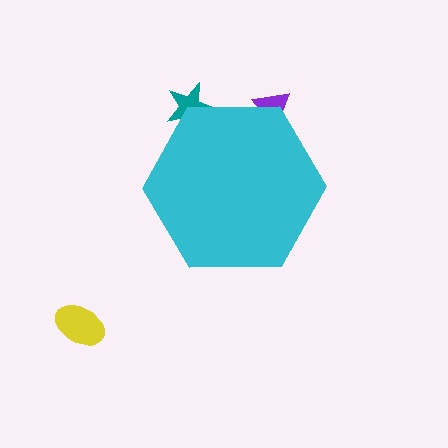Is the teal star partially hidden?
Yes, the teal star is partially hidden behind the cyan hexagon.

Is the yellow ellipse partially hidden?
No, the yellow ellipse is fully visible.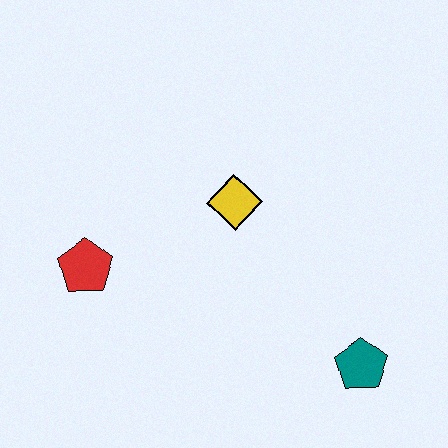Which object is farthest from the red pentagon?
The teal pentagon is farthest from the red pentagon.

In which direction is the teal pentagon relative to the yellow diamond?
The teal pentagon is below the yellow diamond.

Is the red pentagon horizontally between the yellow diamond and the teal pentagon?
No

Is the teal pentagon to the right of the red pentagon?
Yes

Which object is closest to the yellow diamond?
The red pentagon is closest to the yellow diamond.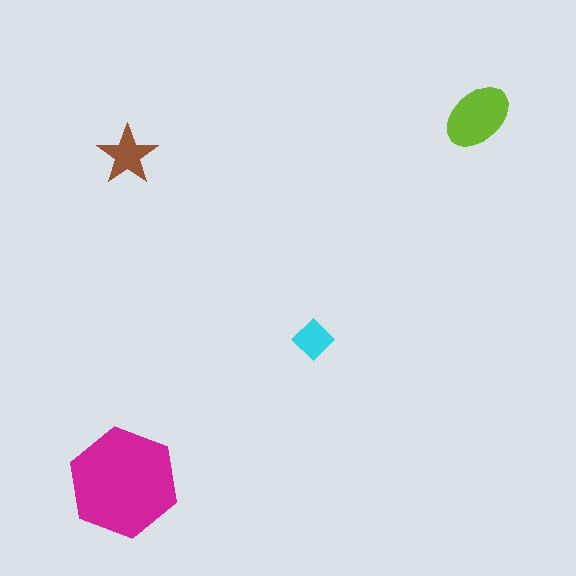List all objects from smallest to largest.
The cyan diamond, the brown star, the lime ellipse, the magenta hexagon.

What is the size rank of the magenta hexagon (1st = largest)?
1st.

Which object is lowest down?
The magenta hexagon is bottommost.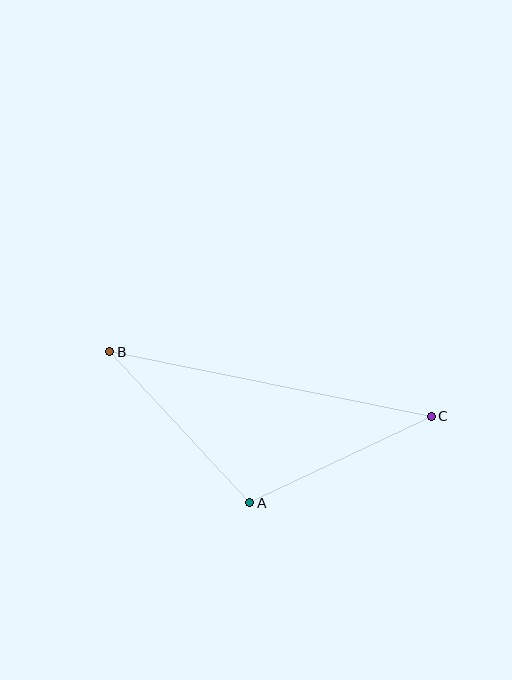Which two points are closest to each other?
Points A and C are closest to each other.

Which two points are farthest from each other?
Points B and C are farthest from each other.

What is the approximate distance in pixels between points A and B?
The distance between A and B is approximately 206 pixels.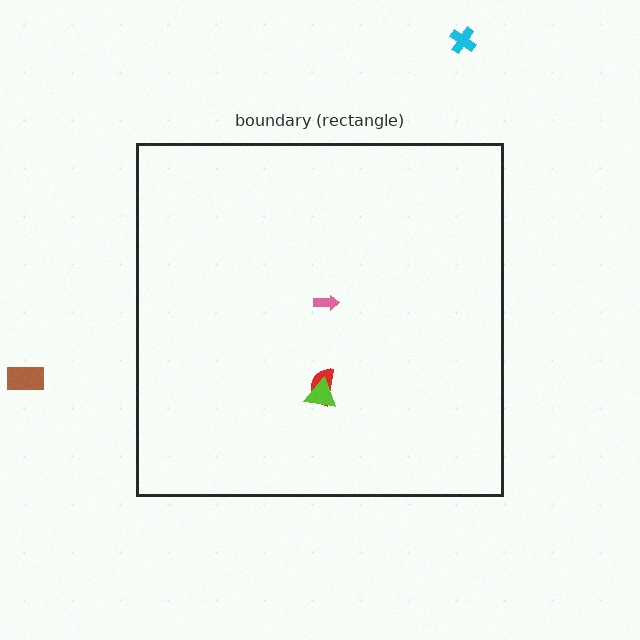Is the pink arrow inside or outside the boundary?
Inside.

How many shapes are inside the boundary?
3 inside, 2 outside.